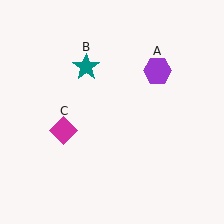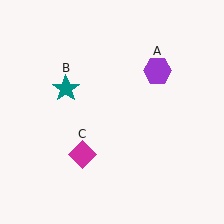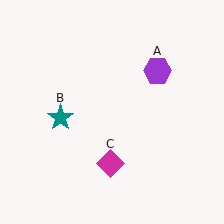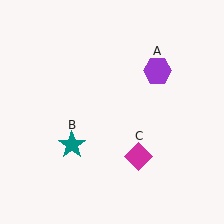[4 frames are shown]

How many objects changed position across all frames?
2 objects changed position: teal star (object B), magenta diamond (object C).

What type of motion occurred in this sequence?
The teal star (object B), magenta diamond (object C) rotated counterclockwise around the center of the scene.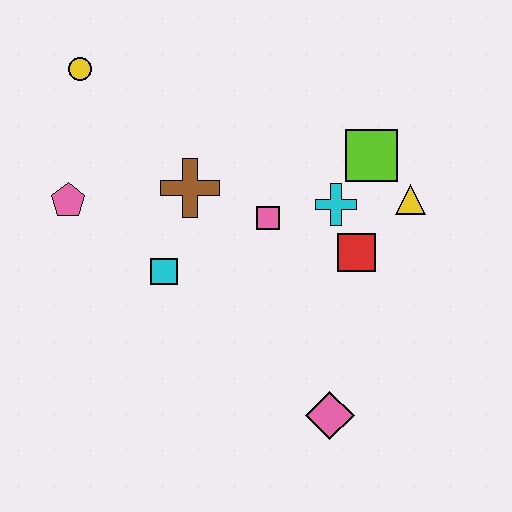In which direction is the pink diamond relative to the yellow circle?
The pink diamond is below the yellow circle.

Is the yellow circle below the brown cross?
No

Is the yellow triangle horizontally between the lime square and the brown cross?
No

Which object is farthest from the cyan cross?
The yellow circle is farthest from the cyan cross.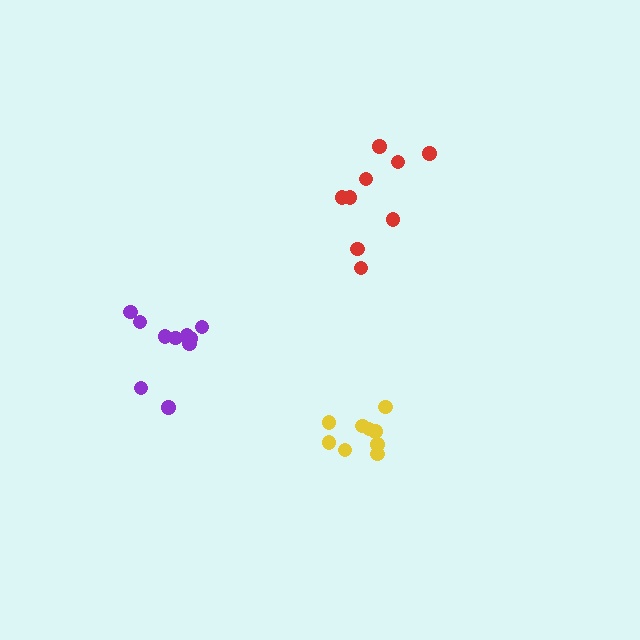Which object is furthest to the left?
The purple cluster is leftmost.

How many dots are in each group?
Group 1: 9 dots, Group 2: 10 dots, Group 3: 9 dots (28 total).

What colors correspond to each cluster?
The clusters are colored: red, purple, yellow.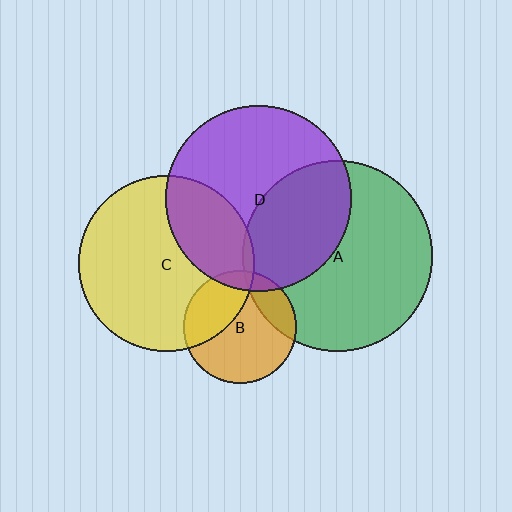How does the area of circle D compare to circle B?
Approximately 2.7 times.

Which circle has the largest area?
Circle A (green).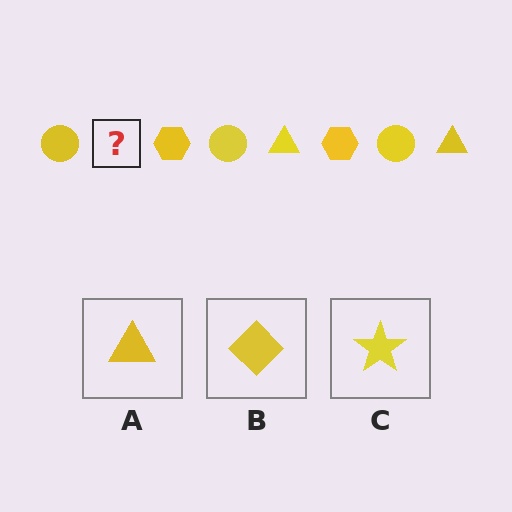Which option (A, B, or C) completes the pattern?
A.